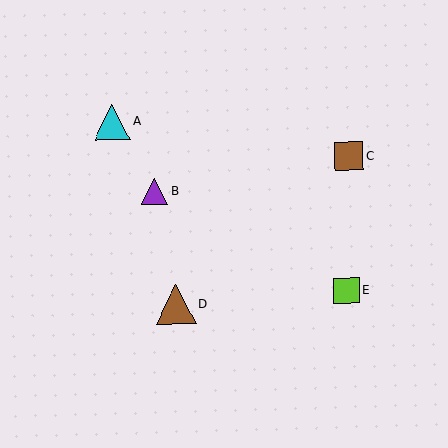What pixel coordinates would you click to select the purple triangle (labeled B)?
Click at (154, 191) to select the purple triangle B.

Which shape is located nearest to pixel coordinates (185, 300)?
The brown triangle (labeled D) at (176, 304) is nearest to that location.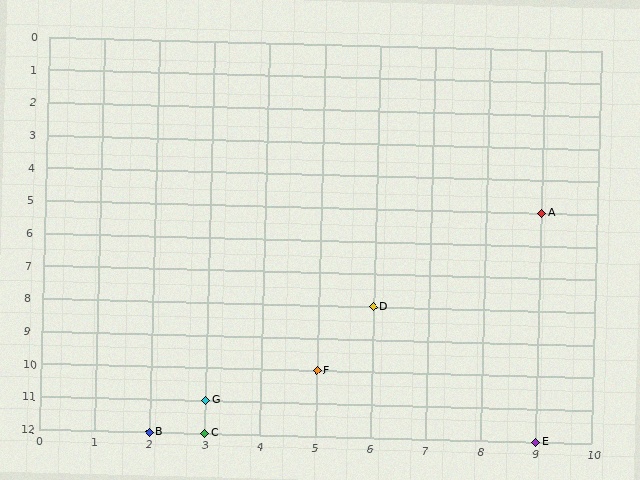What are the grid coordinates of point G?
Point G is at grid coordinates (3, 11).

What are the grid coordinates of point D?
Point D is at grid coordinates (6, 8).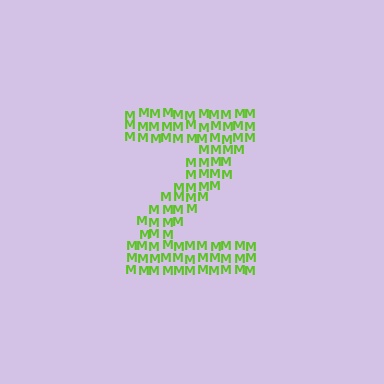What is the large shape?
The large shape is the letter Z.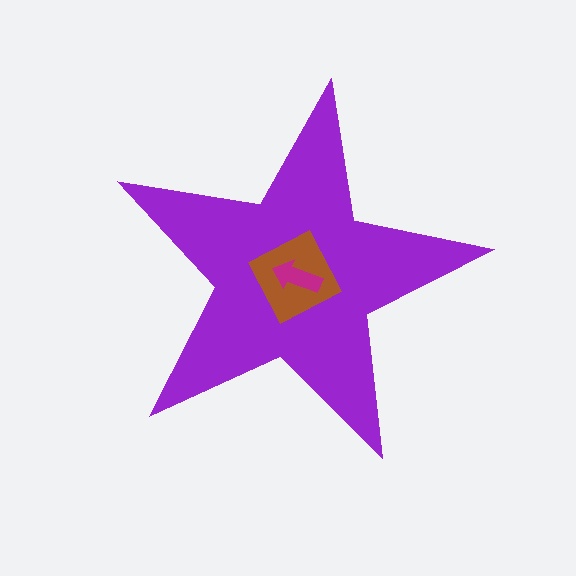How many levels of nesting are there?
3.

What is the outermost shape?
The purple star.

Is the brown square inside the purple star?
Yes.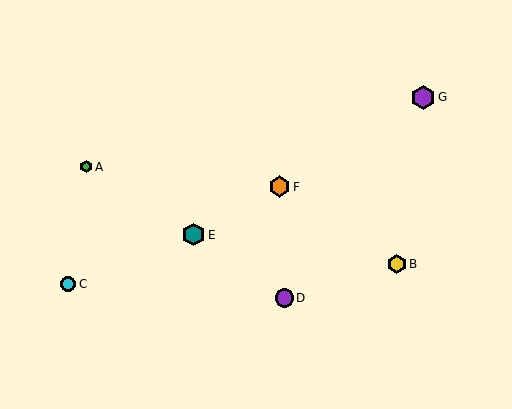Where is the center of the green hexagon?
The center of the green hexagon is at (86, 167).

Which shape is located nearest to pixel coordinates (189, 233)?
The teal hexagon (labeled E) at (193, 235) is nearest to that location.